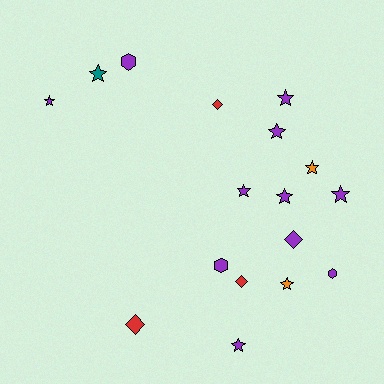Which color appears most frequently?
Purple, with 11 objects.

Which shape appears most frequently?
Star, with 10 objects.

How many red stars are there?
There are no red stars.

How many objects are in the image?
There are 17 objects.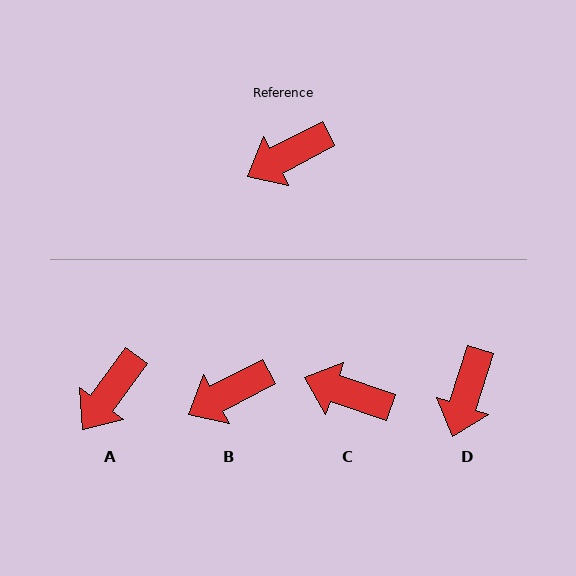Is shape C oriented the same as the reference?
No, it is off by about 47 degrees.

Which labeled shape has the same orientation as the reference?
B.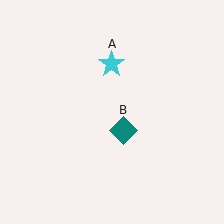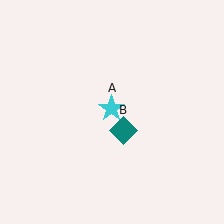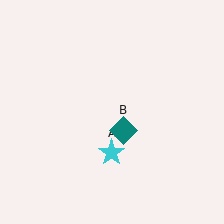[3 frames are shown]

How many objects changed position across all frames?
1 object changed position: cyan star (object A).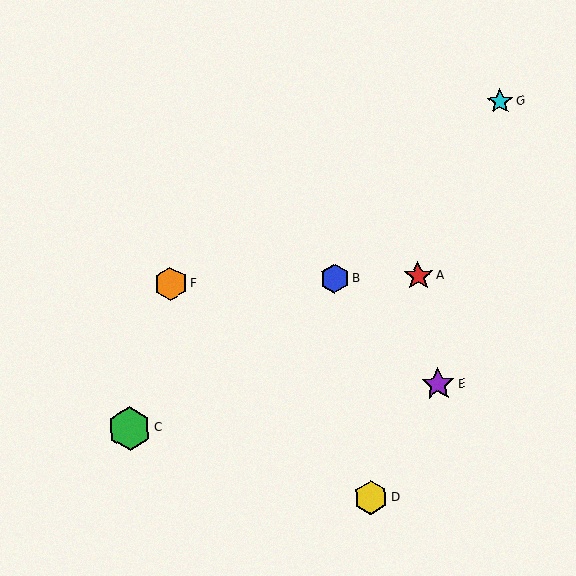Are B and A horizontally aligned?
Yes, both are at y≈279.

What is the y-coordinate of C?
Object C is at y≈429.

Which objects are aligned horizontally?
Objects A, B, F are aligned horizontally.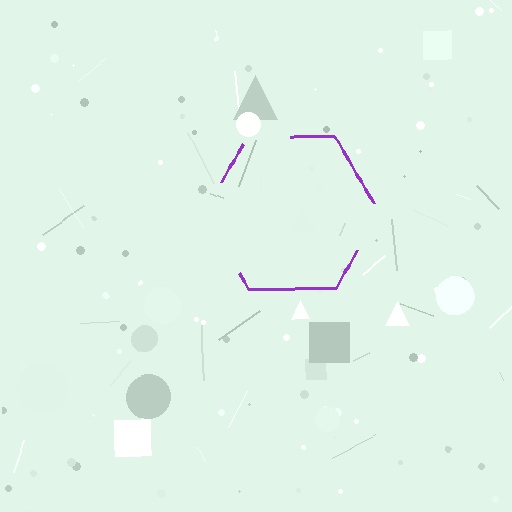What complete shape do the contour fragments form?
The contour fragments form a hexagon.